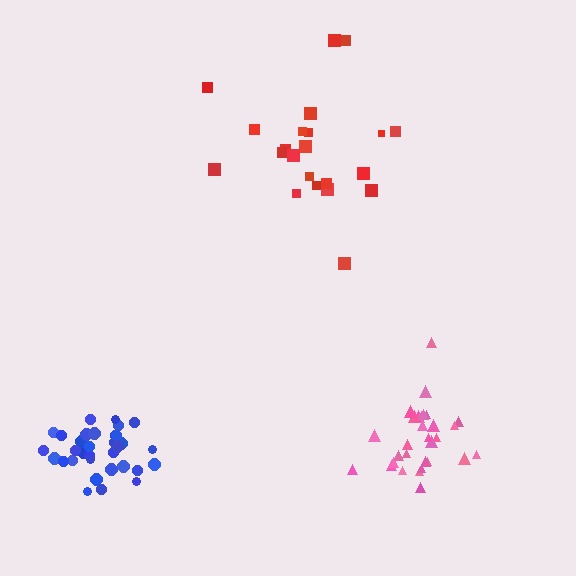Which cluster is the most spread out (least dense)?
Red.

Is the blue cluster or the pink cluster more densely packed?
Blue.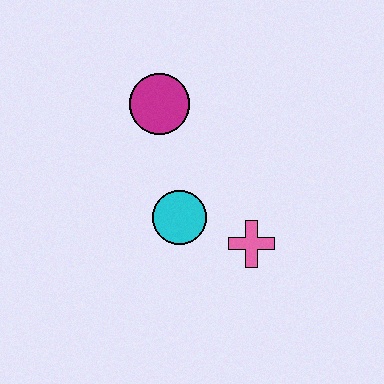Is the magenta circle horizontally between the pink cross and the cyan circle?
No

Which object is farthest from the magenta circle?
The pink cross is farthest from the magenta circle.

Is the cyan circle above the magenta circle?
No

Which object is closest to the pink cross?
The cyan circle is closest to the pink cross.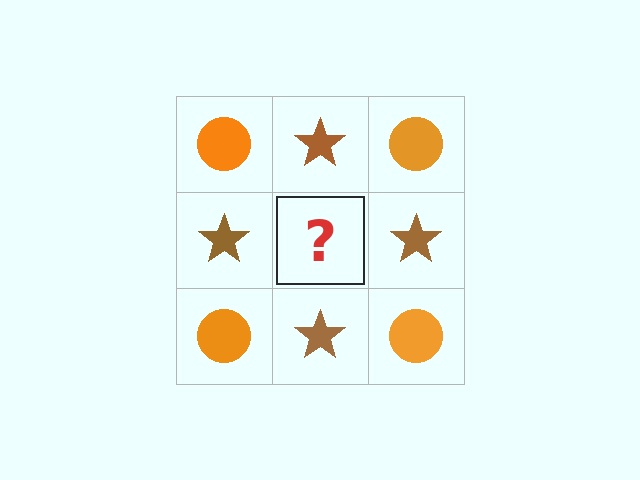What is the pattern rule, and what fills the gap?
The rule is that it alternates orange circle and brown star in a checkerboard pattern. The gap should be filled with an orange circle.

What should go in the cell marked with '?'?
The missing cell should contain an orange circle.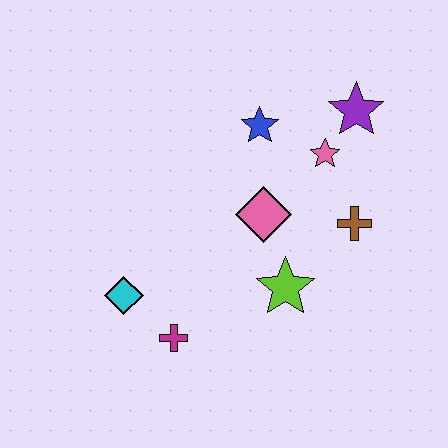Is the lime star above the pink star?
No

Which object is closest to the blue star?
The pink star is closest to the blue star.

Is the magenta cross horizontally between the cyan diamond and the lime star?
Yes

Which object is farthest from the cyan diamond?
The purple star is farthest from the cyan diamond.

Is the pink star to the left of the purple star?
Yes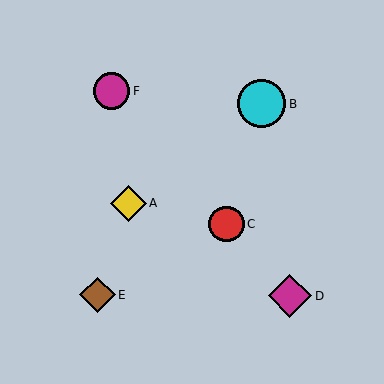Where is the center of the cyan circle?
The center of the cyan circle is at (262, 104).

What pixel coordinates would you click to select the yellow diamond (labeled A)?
Click at (128, 203) to select the yellow diamond A.